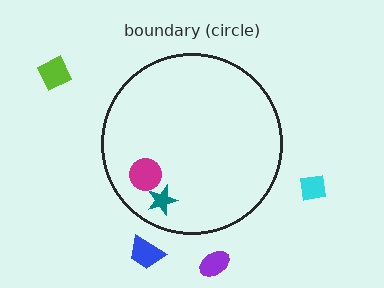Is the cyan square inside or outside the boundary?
Outside.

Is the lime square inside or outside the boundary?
Outside.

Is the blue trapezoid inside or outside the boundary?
Outside.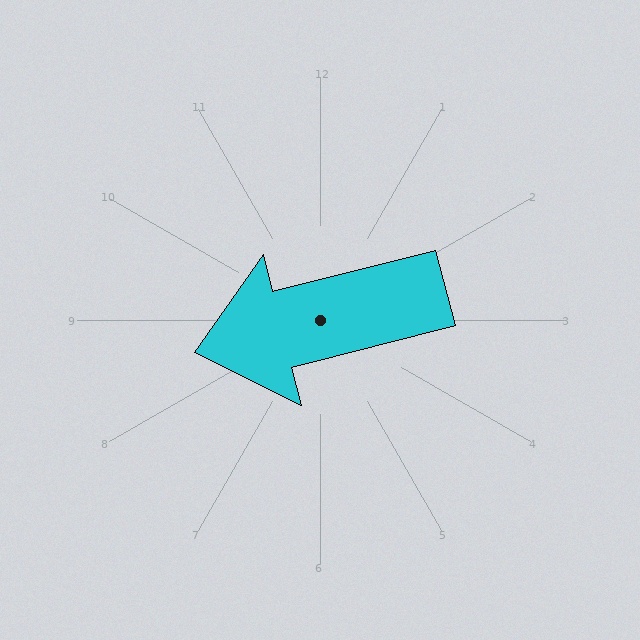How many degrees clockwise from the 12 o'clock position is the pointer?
Approximately 256 degrees.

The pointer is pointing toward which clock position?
Roughly 9 o'clock.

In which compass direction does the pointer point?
West.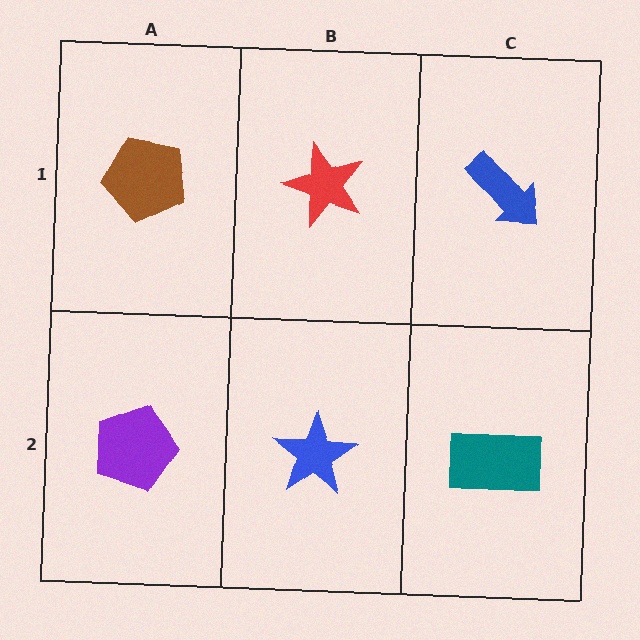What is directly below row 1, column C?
A teal rectangle.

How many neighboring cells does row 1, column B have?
3.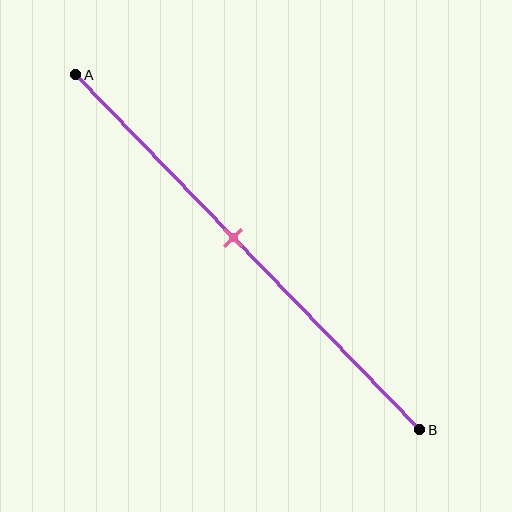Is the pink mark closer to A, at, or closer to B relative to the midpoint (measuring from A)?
The pink mark is closer to point A than the midpoint of segment AB.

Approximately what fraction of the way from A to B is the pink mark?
The pink mark is approximately 45% of the way from A to B.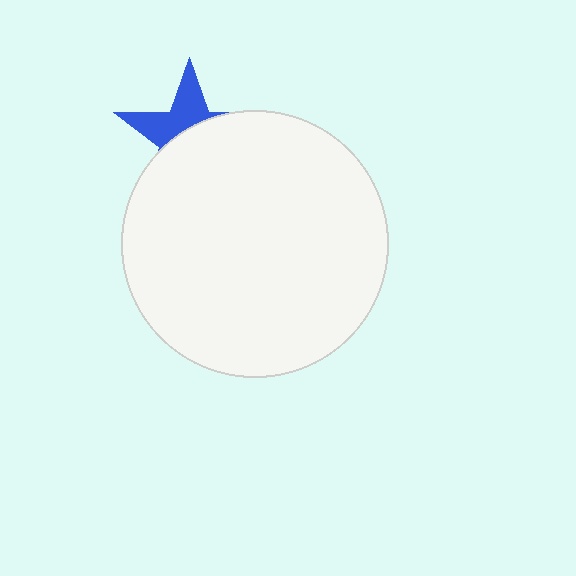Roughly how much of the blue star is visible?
A small part of it is visible (roughly 39%).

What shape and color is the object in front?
The object in front is a white circle.